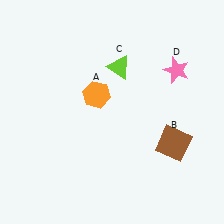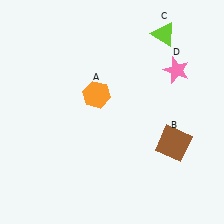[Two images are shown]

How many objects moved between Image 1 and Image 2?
1 object moved between the two images.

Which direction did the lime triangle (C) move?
The lime triangle (C) moved right.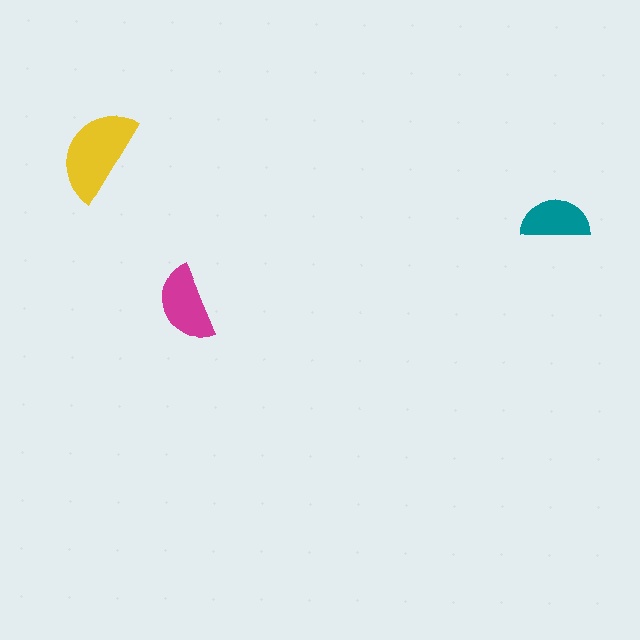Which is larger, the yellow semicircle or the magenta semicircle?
The yellow one.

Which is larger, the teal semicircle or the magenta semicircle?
The magenta one.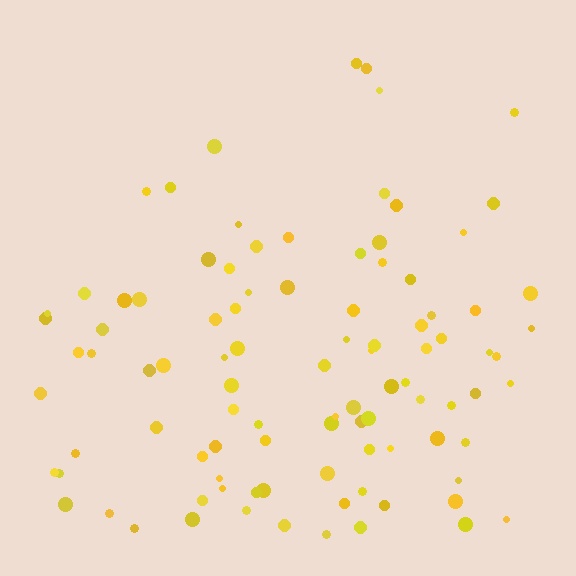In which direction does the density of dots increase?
From top to bottom, with the bottom side densest.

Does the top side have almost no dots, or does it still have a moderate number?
Still a moderate number, just noticeably fewer than the bottom.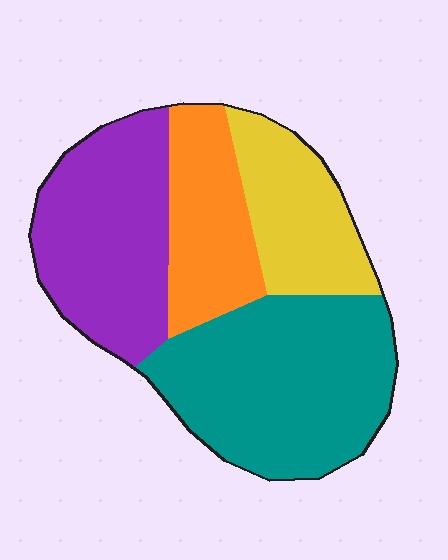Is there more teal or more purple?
Teal.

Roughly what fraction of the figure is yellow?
Yellow covers roughly 20% of the figure.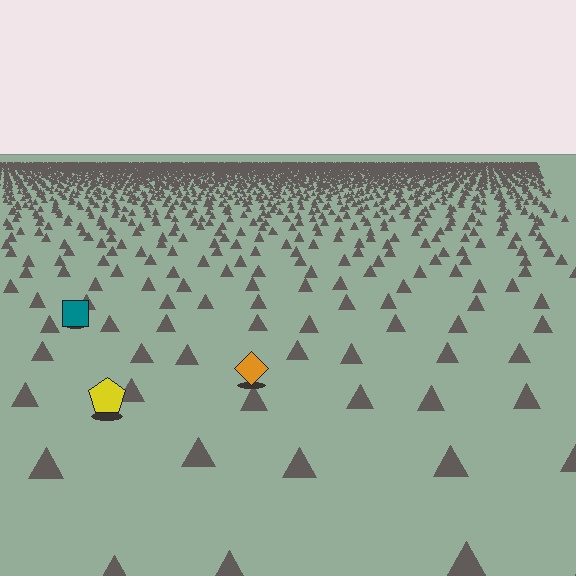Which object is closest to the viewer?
The yellow pentagon is closest. The texture marks near it are larger and more spread out.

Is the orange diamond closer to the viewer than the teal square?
Yes. The orange diamond is closer — you can tell from the texture gradient: the ground texture is coarser near it.